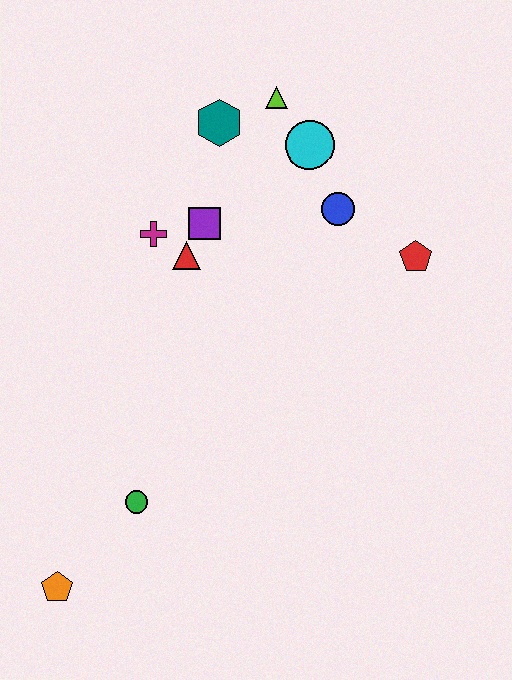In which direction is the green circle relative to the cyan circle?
The green circle is below the cyan circle.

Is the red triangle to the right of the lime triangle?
No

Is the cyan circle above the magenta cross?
Yes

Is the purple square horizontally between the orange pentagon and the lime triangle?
Yes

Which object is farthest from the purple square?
The orange pentagon is farthest from the purple square.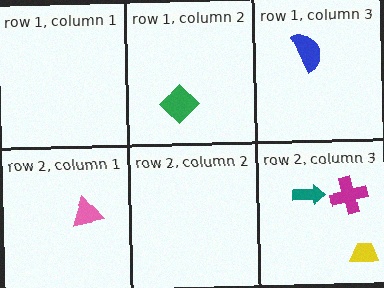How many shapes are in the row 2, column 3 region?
3.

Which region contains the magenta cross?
The row 2, column 3 region.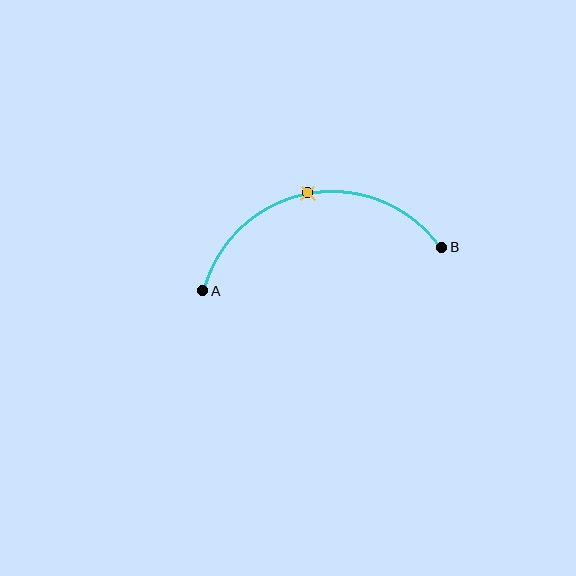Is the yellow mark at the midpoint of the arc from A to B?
Yes. The yellow mark lies on the arc at equal arc-length from both A and B — it is the arc midpoint.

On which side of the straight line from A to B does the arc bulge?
The arc bulges above the straight line connecting A and B.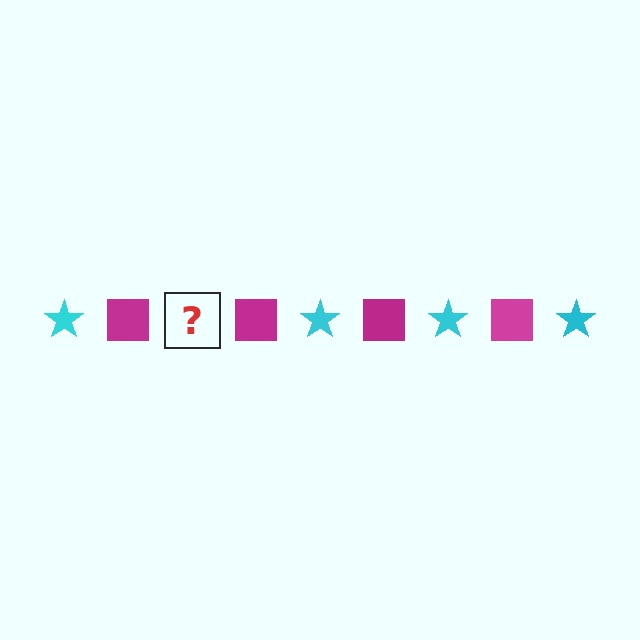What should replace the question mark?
The question mark should be replaced with a cyan star.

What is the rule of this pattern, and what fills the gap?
The rule is that the pattern alternates between cyan star and magenta square. The gap should be filled with a cyan star.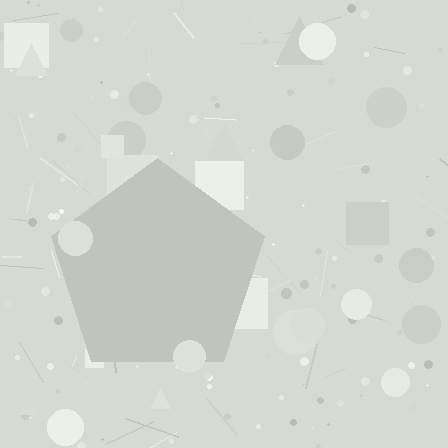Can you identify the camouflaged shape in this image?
The camouflaged shape is a pentagon.